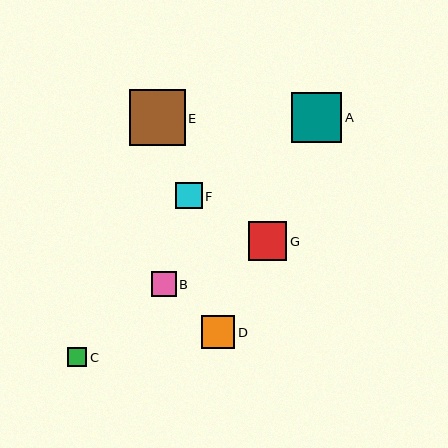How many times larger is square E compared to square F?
Square E is approximately 2.1 times the size of square F.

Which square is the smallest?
Square C is the smallest with a size of approximately 19 pixels.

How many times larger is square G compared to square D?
Square G is approximately 1.2 times the size of square D.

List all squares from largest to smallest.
From largest to smallest: E, A, G, D, F, B, C.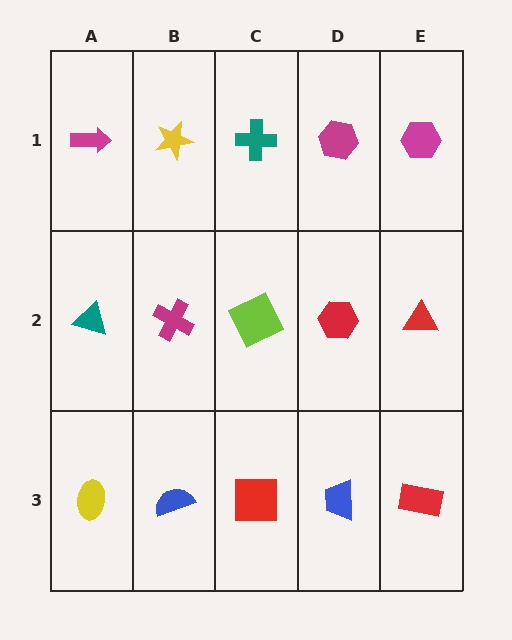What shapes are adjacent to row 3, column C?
A lime square (row 2, column C), a blue semicircle (row 3, column B), a blue trapezoid (row 3, column D).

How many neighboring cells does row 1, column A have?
2.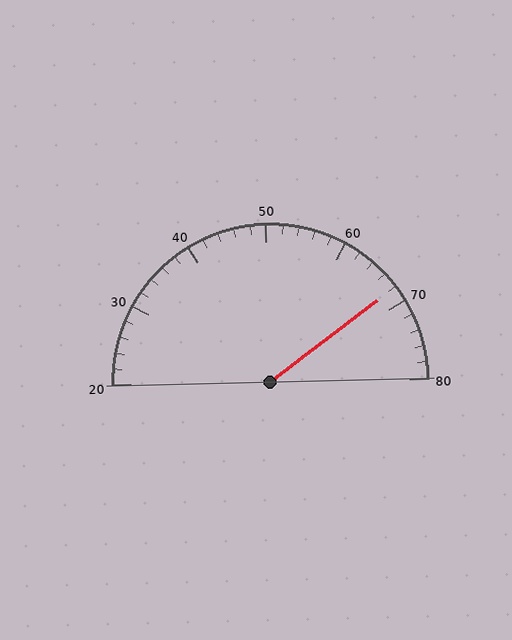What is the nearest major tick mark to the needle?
The nearest major tick mark is 70.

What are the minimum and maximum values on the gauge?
The gauge ranges from 20 to 80.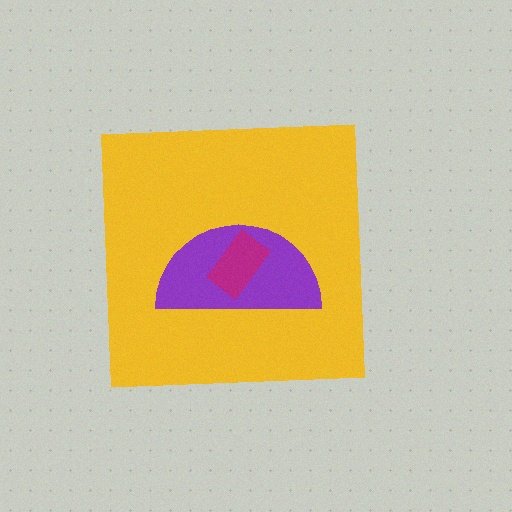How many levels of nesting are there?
3.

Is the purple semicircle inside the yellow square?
Yes.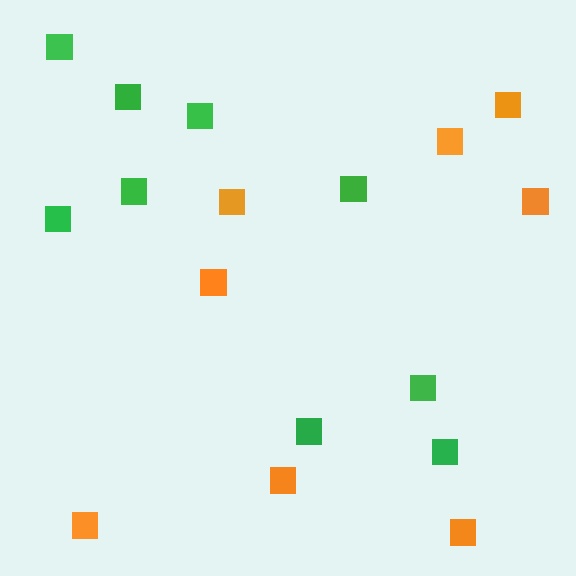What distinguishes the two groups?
There are 2 groups: one group of green squares (9) and one group of orange squares (8).